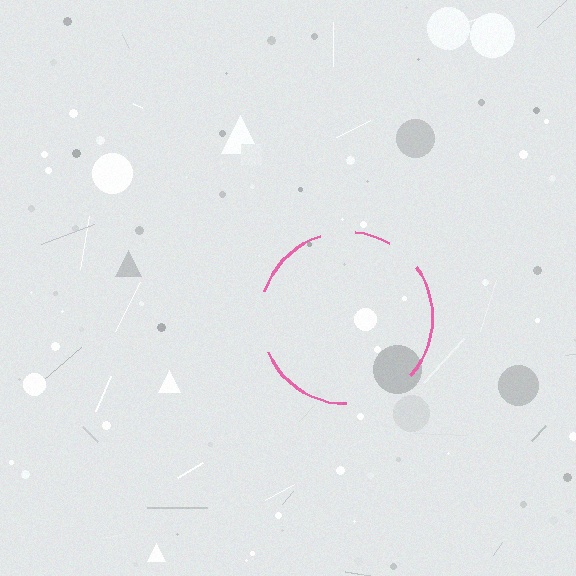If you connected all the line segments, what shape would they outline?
They would outline a circle.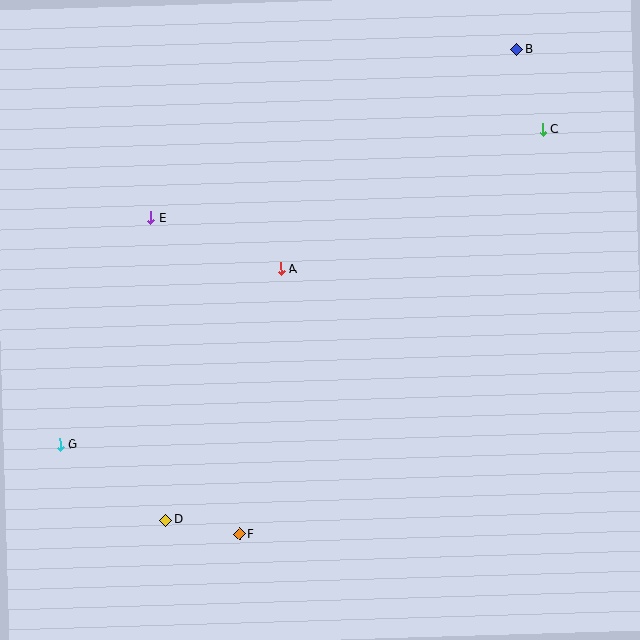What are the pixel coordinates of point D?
Point D is at (166, 520).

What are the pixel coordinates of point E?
Point E is at (151, 218).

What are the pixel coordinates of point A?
Point A is at (281, 269).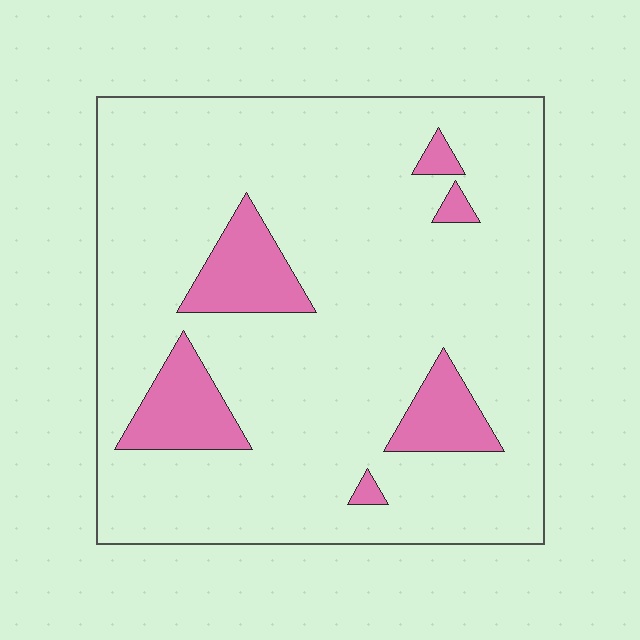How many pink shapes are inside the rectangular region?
6.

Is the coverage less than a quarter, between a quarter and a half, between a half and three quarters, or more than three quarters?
Less than a quarter.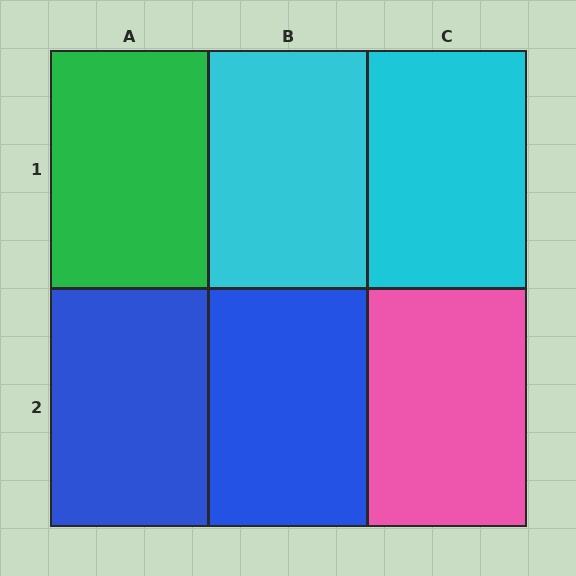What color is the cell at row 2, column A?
Blue.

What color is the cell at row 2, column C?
Pink.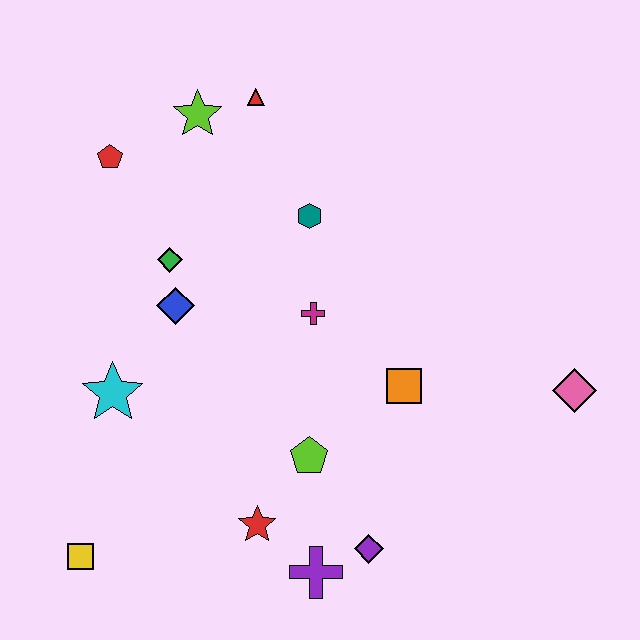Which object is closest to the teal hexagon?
The magenta cross is closest to the teal hexagon.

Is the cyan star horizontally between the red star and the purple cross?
No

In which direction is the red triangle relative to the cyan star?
The red triangle is above the cyan star.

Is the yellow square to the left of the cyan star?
Yes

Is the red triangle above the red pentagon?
Yes